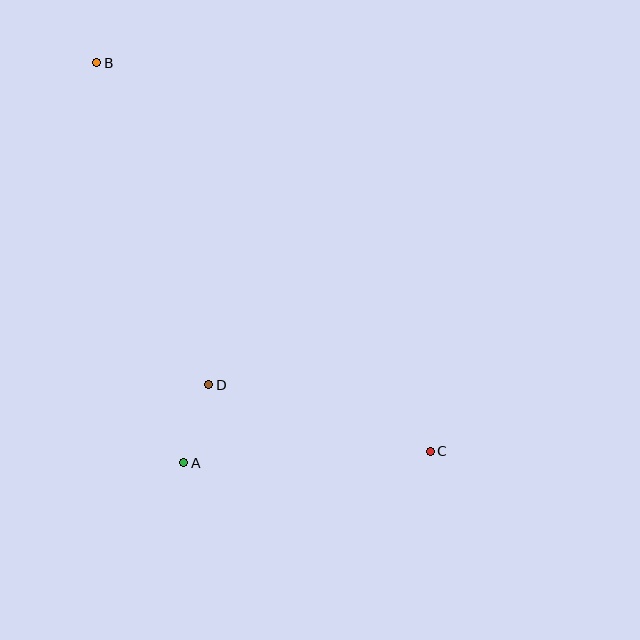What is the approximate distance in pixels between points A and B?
The distance between A and B is approximately 409 pixels.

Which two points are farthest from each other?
Points B and C are farthest from each other.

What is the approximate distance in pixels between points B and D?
The distance between B and D is approximately 341 pixels.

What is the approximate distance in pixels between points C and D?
The distance between C and D is approximately 231 pixels.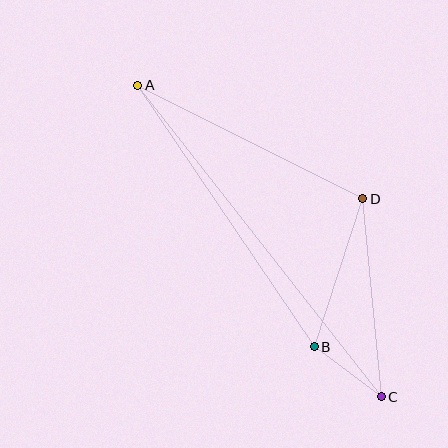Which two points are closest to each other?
Points B and C are closest to each other.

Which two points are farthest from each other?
Points A and C are farthest from each other.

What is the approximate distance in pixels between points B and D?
The distance between B and D is approximately 156 pixels.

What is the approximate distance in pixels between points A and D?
The distance between A and D is approximately 252 pixels.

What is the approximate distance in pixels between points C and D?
The distance between C and D is approximately 199 pixels.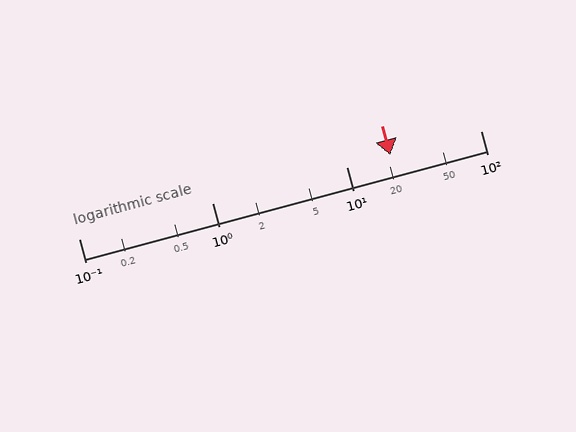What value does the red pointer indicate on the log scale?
The pointer indicates approximately 21.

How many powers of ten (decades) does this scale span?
The scale spans 3 decades, from 0.1 to 100.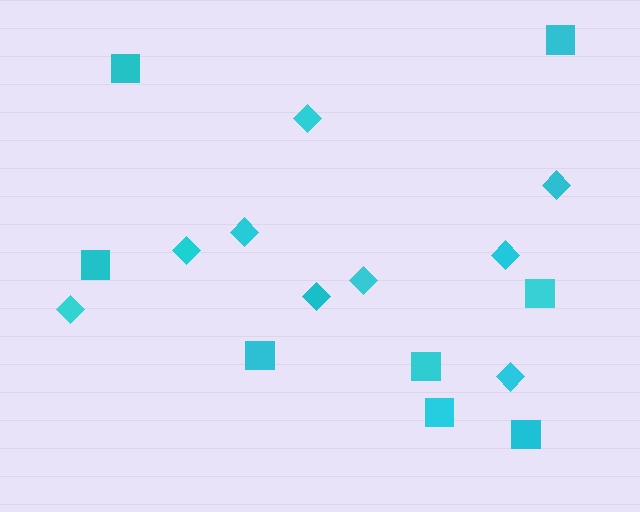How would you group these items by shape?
There are 2 groups: one group of diamonds (9) and one group of squares (8).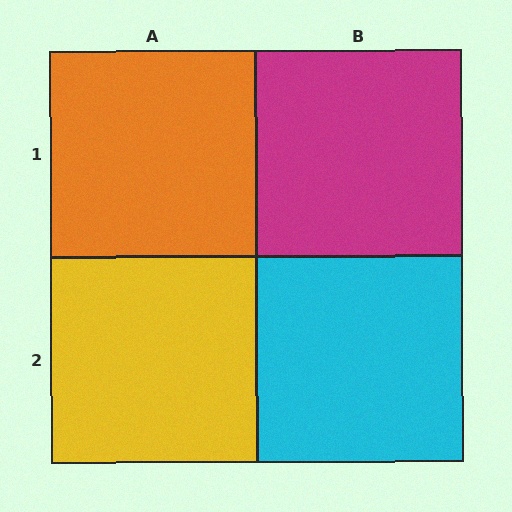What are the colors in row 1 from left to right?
Orange, magenta.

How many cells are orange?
1 cell is orange.